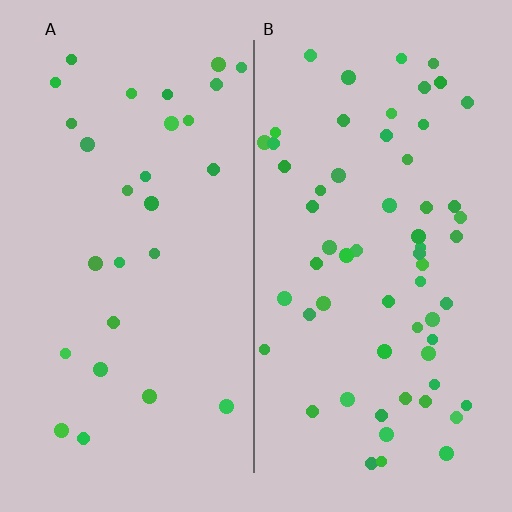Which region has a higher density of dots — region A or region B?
B (the right).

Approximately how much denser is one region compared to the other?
Approximately 2.2× — region B over region A.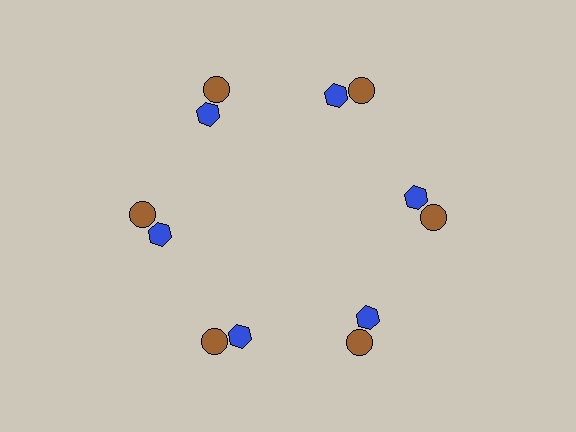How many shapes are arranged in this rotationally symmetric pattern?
There are 12 shapes, arranged in 6 groups of 2.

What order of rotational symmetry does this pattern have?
This pattern has 6-fold rotational symmetry.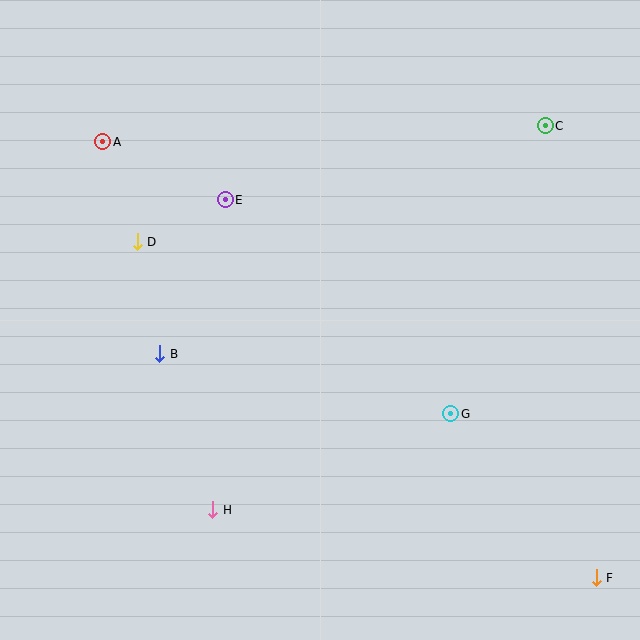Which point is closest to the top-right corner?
Point C is closest to the top-right corner.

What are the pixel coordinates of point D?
Point D is at (137, 242).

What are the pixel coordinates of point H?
Point H is at (213, 510).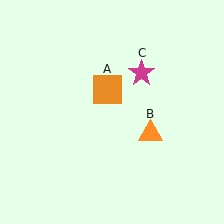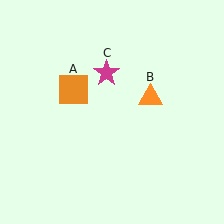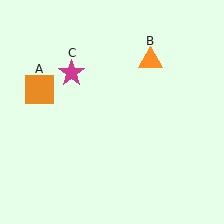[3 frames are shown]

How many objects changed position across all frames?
3 objects changed position: orange square (object A), orange triangle (object B), magenta star (object C).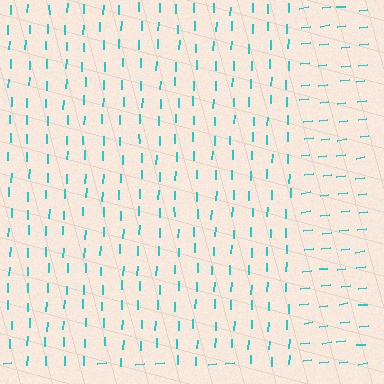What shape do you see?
I see a rectangle.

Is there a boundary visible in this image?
Yes, there is a texture boundary formed by a change in line orientation.